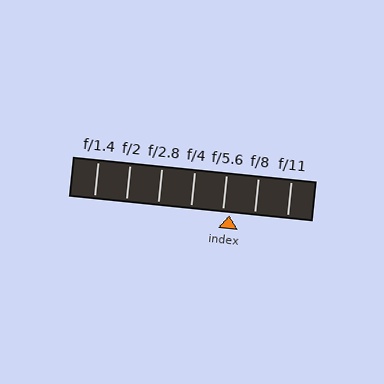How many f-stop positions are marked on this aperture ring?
There are 7 f-stop positions marked.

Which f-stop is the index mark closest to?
The index mark is closest to f/5.6.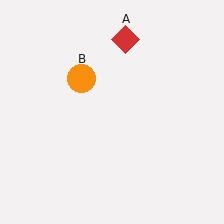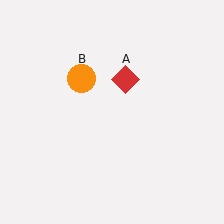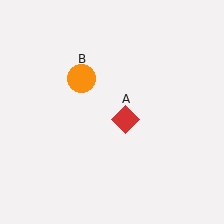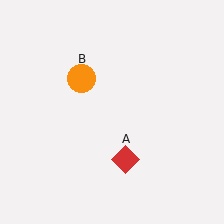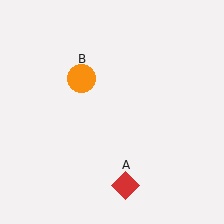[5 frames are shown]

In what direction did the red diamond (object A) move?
The red diamond (object A) moved down.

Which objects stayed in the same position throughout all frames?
Orange circle (object B) remained stationary.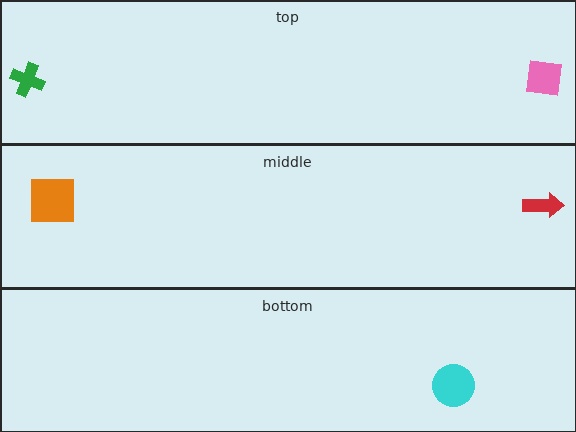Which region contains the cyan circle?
The bottom region.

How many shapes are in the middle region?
2.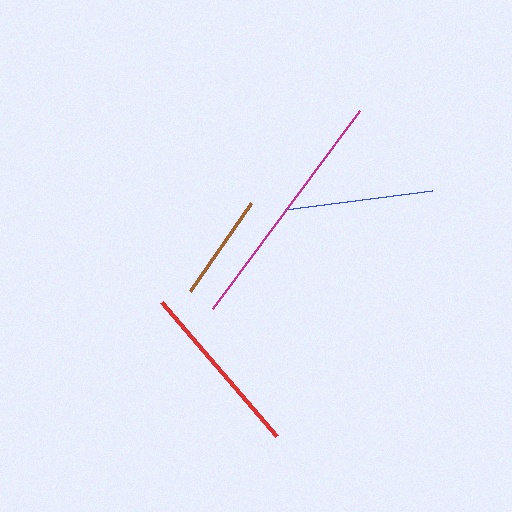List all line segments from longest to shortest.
From longest to shortest: magenta, red, blue, brown.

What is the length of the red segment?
The red segment is approximately 177 pixels long.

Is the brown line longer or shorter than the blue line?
The blue line is longer than the brown line.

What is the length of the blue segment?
The blue segment is approximately 148 pixels long.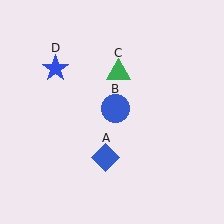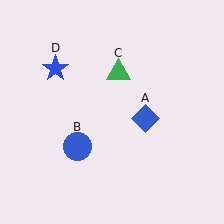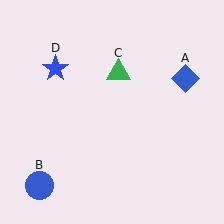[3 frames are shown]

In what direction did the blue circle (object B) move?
The blue circle (object B) moved down and to the left.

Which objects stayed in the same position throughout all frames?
Green triangle (object C) and blue star (object D) remained stationary.